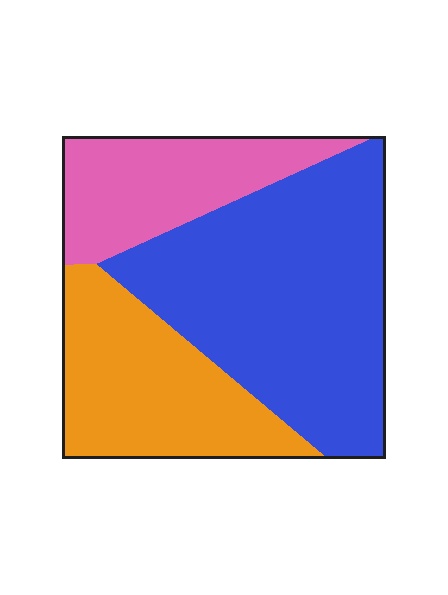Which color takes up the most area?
Blue, at roughly 50%.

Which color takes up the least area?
Pink, at roughly 20%.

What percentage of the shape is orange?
Orange takes up about one quarter (1/4) of the shape.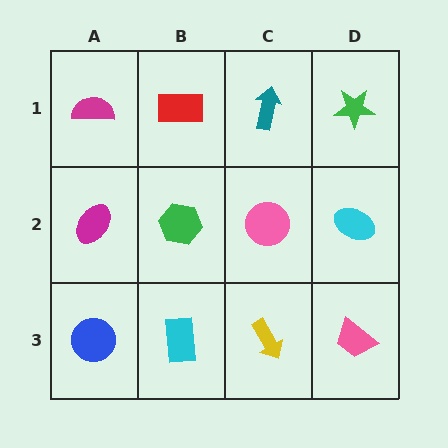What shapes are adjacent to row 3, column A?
A magenta ellipse (row 2, column A), a cyan rectangle (row 3, column B).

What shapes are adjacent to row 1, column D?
A cyan ellipse (row 2, column D), a teal arrow (row 1, column C).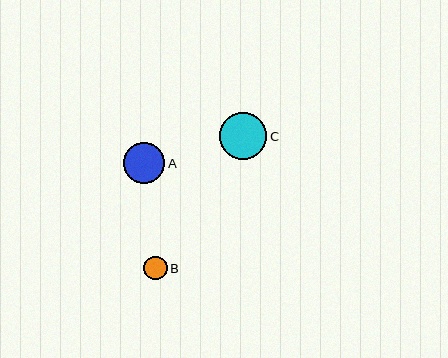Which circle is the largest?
Circle C is the largest with a size of approximately 47 pixels.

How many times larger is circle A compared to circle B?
Circle A is approximately 1.7 times the size of circle B.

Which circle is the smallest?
Circle B is the smallest with a size of approximately 24 pixels.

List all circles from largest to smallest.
From largest to smallest: C, A, B.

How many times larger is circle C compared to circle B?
Circle C is approximately 2.0 times the size of circle B.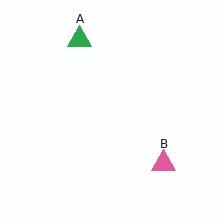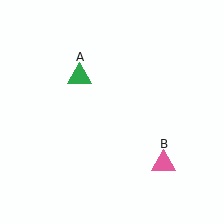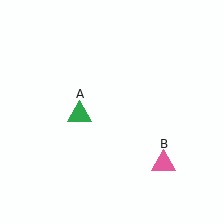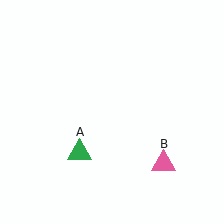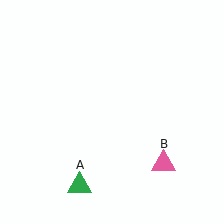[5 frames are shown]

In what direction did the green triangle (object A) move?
The green triangle (object A) moved down.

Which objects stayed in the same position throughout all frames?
Pink triangle (object B) remained stationary.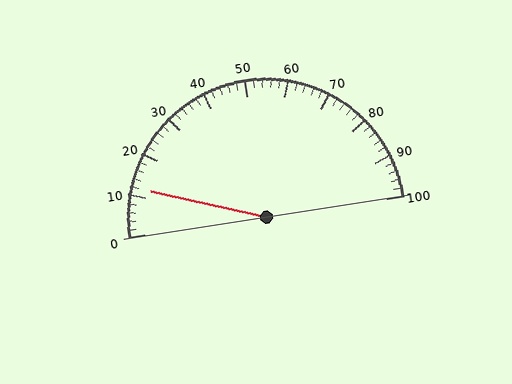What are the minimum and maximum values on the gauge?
The gauge ranges from 0 to 100.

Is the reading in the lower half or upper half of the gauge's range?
The reading is in the lower half of the range (0 to 100).